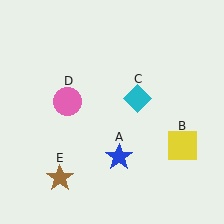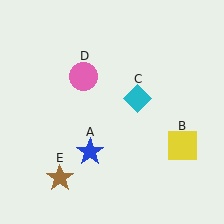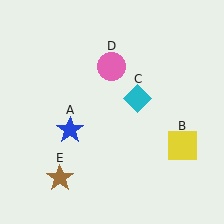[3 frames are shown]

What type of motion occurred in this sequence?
The blue star (object A), pink circle (object D) rotated clockwise around the center of the scene.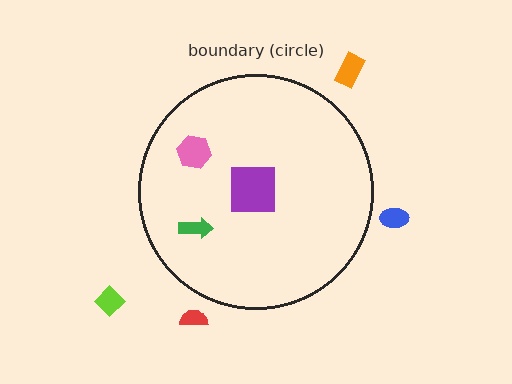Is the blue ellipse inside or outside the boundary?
Outside.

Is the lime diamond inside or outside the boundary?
Outside.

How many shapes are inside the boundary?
3 inside, 4 outside.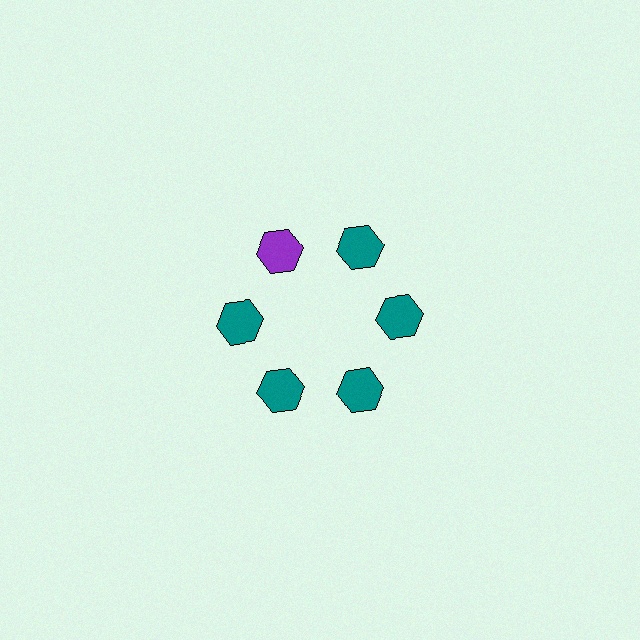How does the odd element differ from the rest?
It has a different color: purple instead of teal.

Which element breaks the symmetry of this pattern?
The purple hexagon at roughly the 11 o'clock position breaks the symmetry. All other shapes are teal hexagons.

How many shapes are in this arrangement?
There are 6 shapes arranged in a ring pattern.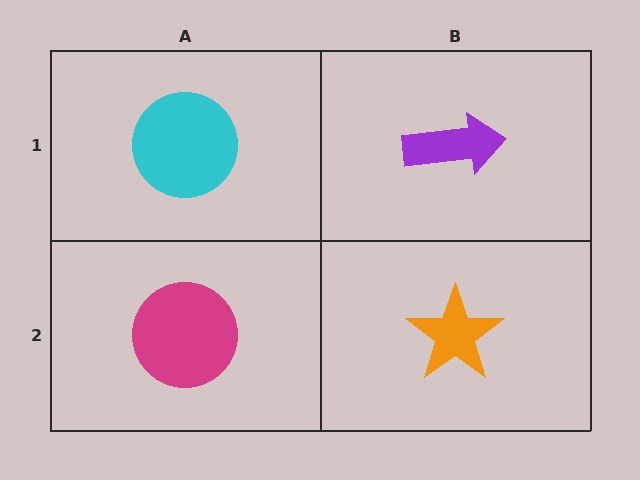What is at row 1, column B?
A purple arrow.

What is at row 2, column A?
A magenta circle.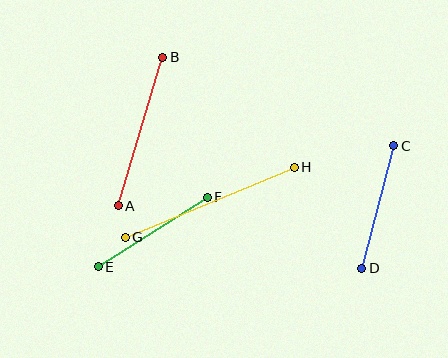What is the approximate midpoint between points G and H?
The midpoint is at approximately (210, 202) pixels.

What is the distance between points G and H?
The distance is approximately 183 pixels.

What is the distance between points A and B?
The distance is approximately 155 pixels.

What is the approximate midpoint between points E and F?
The midpoint is at approximately (153, 232) pixels.